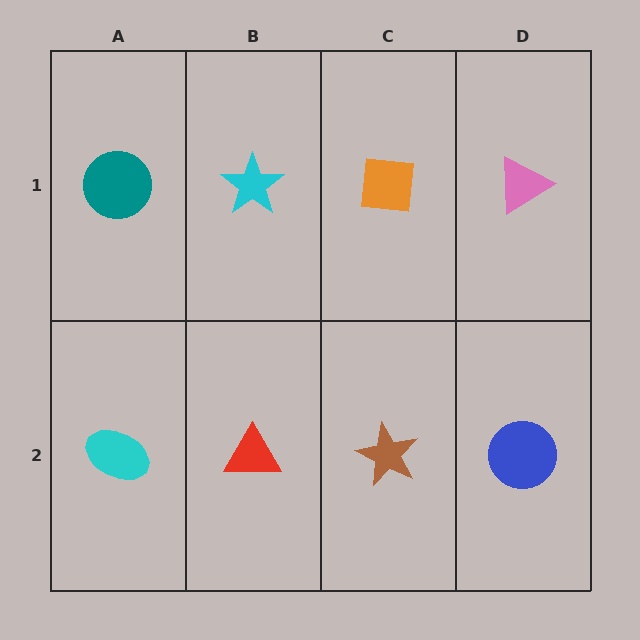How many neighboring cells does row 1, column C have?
3.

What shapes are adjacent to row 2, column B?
A cyan star (row 1, column B), a cyan ellipse (row 2, column A), a brown star (row 2, column C).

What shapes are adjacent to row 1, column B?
A red triangle (row 2, column B), a teal circle (row 1, column A), an orange square (row 1, column C).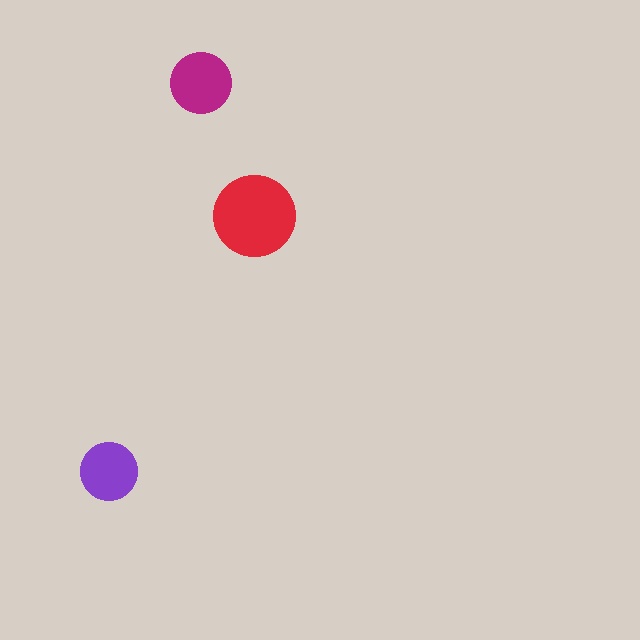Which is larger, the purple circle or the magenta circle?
The magenta one.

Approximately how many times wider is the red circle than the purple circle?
About 1.5 times wider.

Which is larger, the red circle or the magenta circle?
The red one.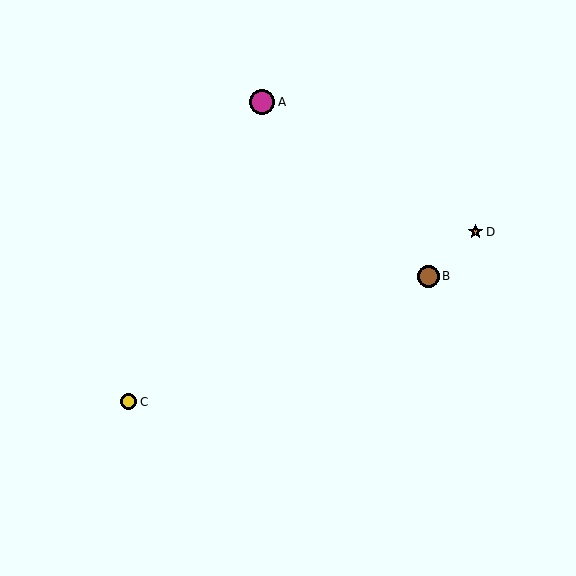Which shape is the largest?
The magenta circle (labeled A) is the largest.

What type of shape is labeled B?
Shape B is a brown circle.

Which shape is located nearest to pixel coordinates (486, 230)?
The orange star (labeled D) at (475, 232) is nearest to that location.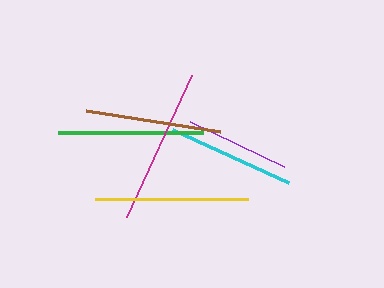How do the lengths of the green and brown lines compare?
The green and brown lines are approximately the same length.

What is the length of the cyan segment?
The cyan segment is approximately 128 pixels long.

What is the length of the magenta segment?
The magenta segment is approximately 157 pixels long.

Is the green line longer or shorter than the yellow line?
The yellow line is longer than the green line.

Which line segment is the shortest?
The purple line is the shortest at approximately 105 pixels.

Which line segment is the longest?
The magenta line is the longest at approximately 157 pixels.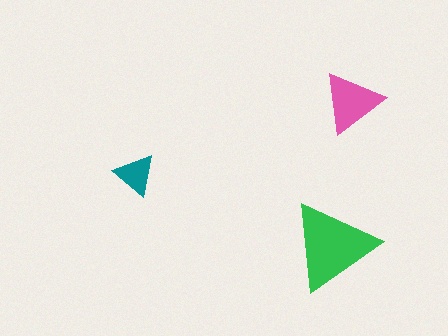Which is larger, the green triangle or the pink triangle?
The green one.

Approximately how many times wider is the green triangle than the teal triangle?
About 2 times wider.